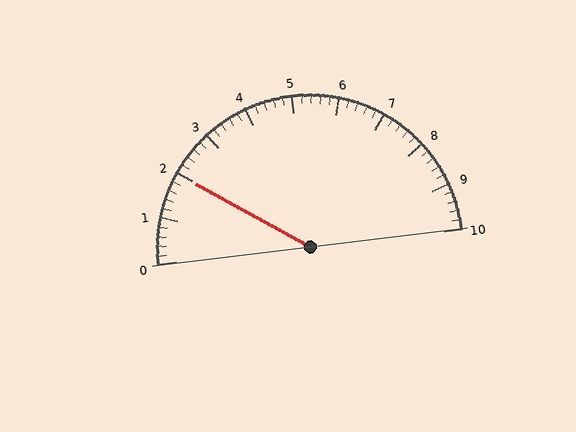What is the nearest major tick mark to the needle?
The nearest major tick mark is 2.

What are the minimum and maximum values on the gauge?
The gauge ranges from 0 to 10.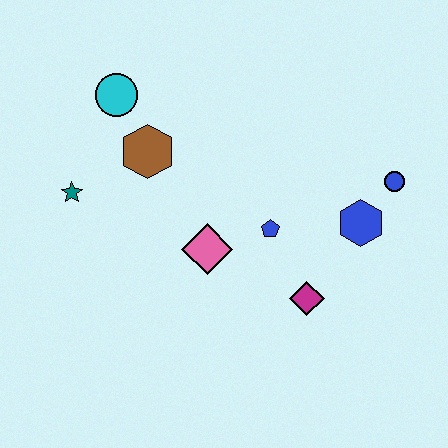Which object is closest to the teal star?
The brown hexagon is closest to the teal star.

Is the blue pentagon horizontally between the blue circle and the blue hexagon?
No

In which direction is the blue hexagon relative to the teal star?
The blue hexagon is to the right of the teal star.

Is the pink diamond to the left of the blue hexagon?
Yes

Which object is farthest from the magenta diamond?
The cyan circle is farthest from the magenta diamond.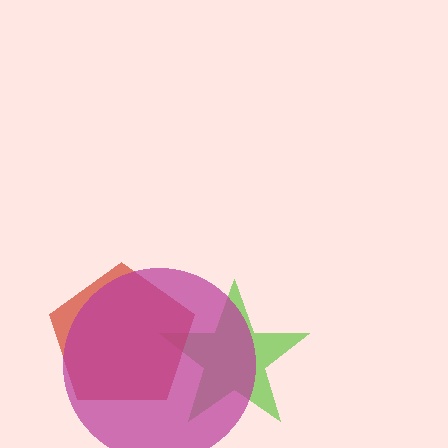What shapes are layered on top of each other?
The layered shapes are: a lime star, a red pentagon, a magenta circle.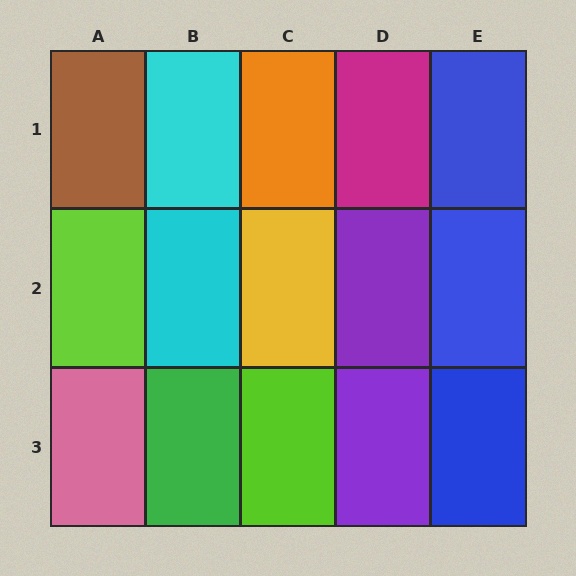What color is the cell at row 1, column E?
Blue.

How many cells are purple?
2 cells are purple.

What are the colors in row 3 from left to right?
Pink, green, lime, purple, blue.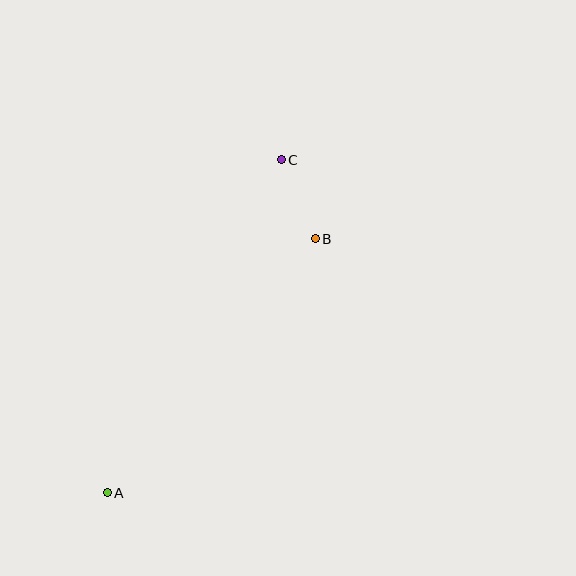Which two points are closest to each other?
Points B and C are closest to each other.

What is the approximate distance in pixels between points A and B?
The distance between A and B is approximately 328 pixels.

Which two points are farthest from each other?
Points A and C are farthest from each other.